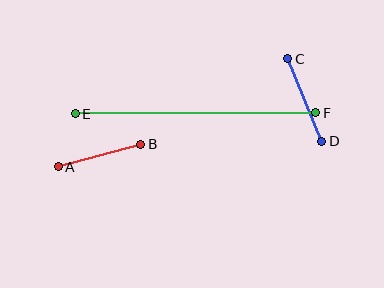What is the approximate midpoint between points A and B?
The midpoint is at approximately (99, 156) pixels.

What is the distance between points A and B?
The distance is approximately 86 pixels.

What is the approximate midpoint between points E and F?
The midpoint is at approximately (195, 113) pixels.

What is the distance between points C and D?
The distance is approximately 89 pixels.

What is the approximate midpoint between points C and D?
The midpoint is at approximately (305, 100) pixels.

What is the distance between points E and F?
The distance is approximately 240 pixels.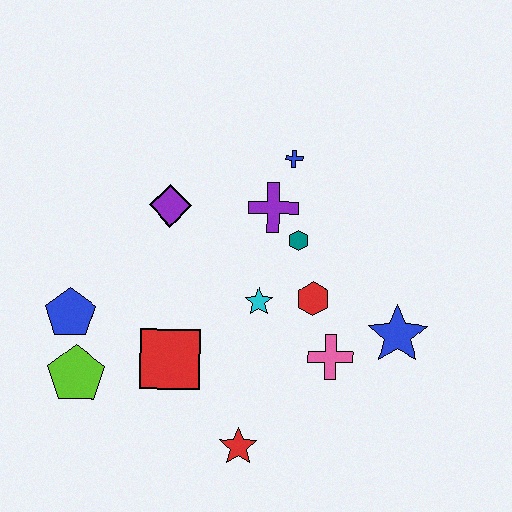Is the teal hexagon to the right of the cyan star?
Yes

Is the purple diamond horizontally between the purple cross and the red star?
No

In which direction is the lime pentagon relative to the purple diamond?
The lime pentagon is below the purple diamond.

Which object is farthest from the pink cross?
The blue pentagon is farthest from the pink cross.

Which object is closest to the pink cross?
The red hexagon is closest to the pink cross.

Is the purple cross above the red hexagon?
Yes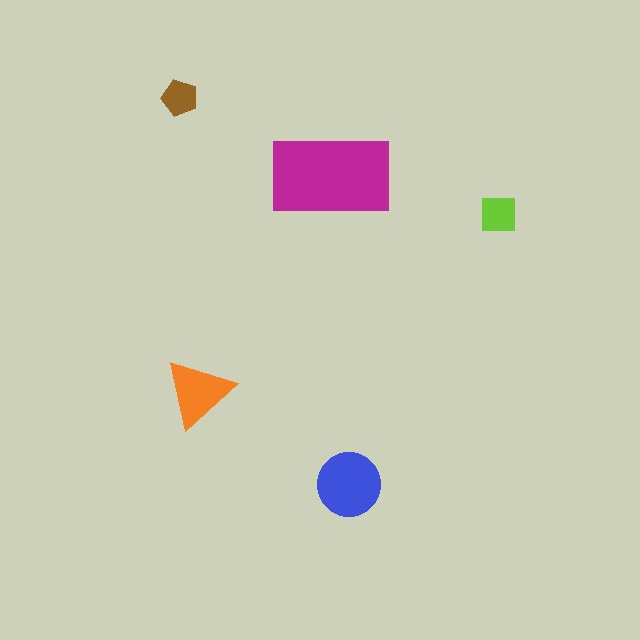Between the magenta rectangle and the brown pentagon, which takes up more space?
The magenta rectangle.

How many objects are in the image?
There are 5 objects in the image.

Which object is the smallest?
The brown pentagon.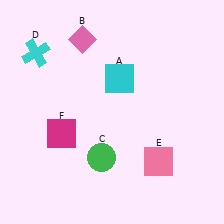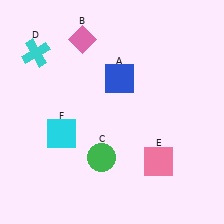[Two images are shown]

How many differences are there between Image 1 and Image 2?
There are 2 differences between the two images.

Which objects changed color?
A changed from cyan to blue. F changed from magenta to cyan.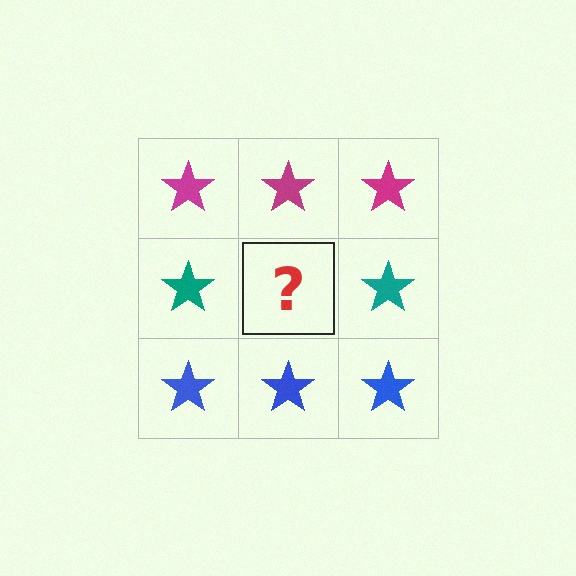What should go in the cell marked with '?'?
The missing cell should contain a teal star.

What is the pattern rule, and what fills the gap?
The rule is that each row has a consistent color. The gap should be filled with a teal star.